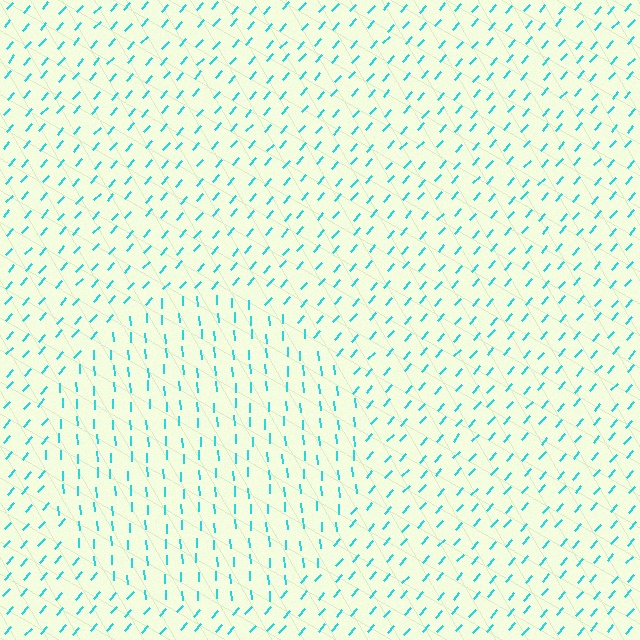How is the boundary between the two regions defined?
The boundary is defined purely by a change in line orientation (approximately 45 degrees difference). All lines are the same color and thickness.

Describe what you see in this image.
The image is filled with small cyan line segments. A circle region in the image has lines oriented differently from the surrounding lines, creating a visible texture boundary.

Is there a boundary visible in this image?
Yes, there is a texture boundary formed by a change in line orientation.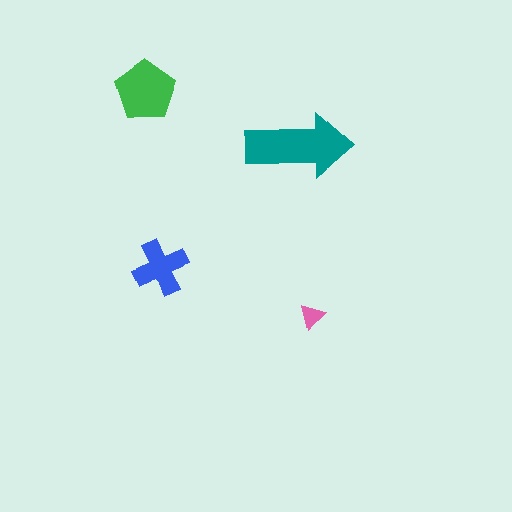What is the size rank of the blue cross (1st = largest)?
3rd.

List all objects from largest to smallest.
The teal arrow, the green pentagon, the blue cross, the pink triangle.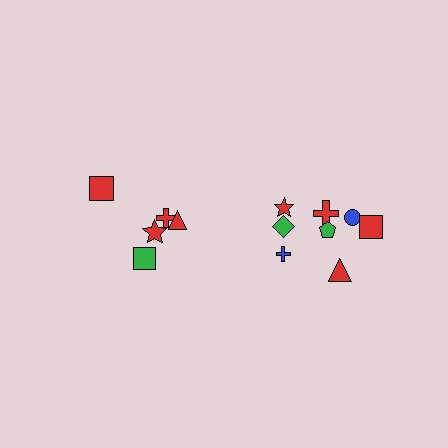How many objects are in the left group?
There are 5 objects.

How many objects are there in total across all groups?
There are 13 objects.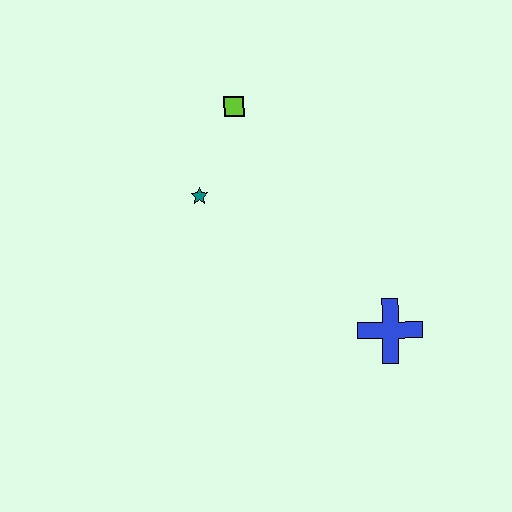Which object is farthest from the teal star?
The blue cross is farthest from the teal star.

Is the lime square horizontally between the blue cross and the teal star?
Yes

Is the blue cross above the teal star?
No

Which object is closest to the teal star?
The lime square is closest to the teal star.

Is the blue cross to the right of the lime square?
Yes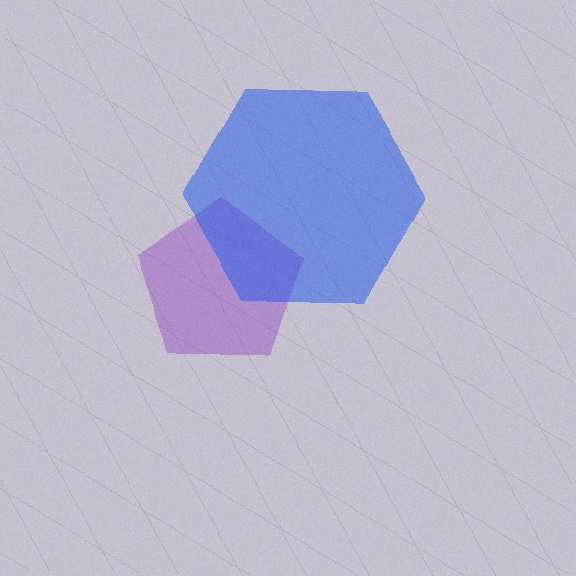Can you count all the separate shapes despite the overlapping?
Yes, there are 2 separate shapes.